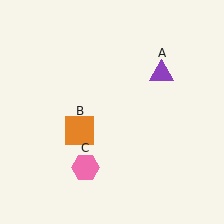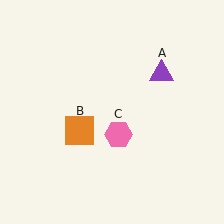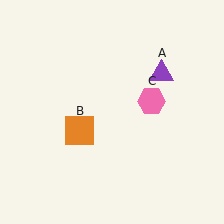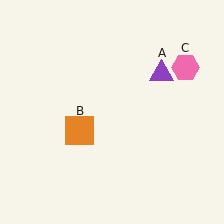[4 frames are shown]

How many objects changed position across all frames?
1 object changed position: pink hexagon (object C).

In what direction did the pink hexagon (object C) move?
The pink hexagon (object C) moved up and to the right.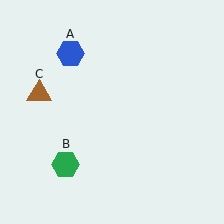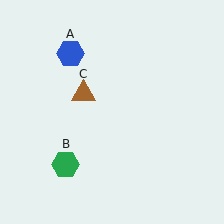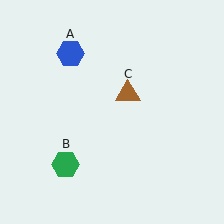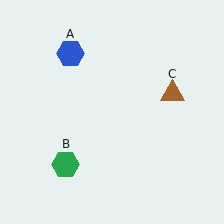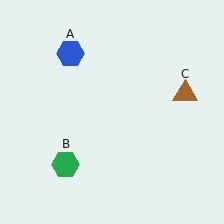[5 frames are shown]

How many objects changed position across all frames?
1 object changed position: brown triangle (object C).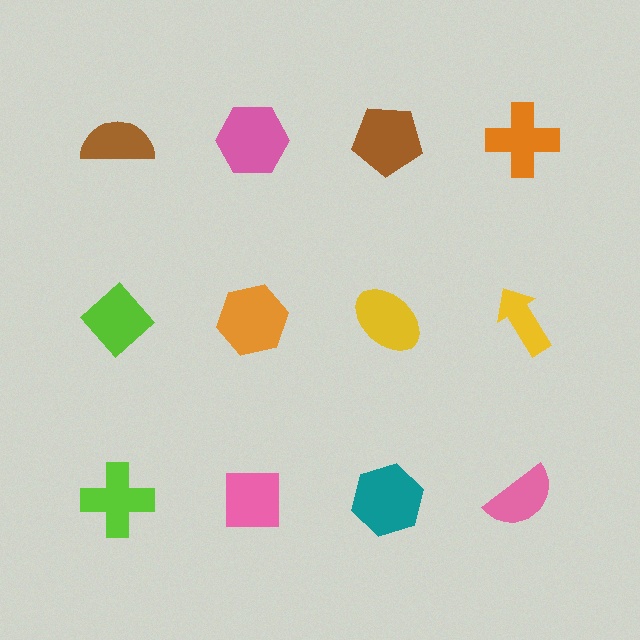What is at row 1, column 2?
A pink hexagon.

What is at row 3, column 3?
A teal hexagon.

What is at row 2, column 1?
A lime diamond.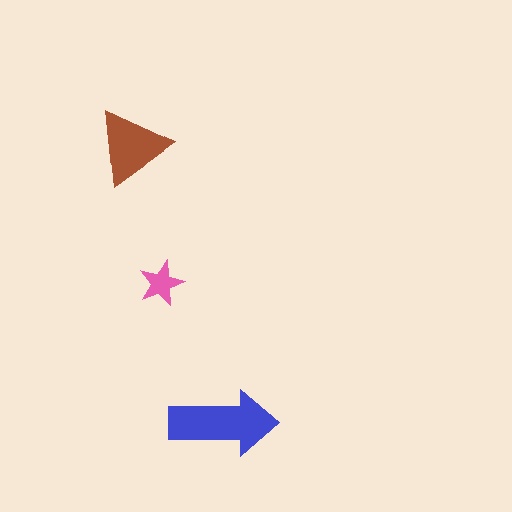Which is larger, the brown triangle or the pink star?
The brown triangle.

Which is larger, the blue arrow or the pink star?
The blue arrow.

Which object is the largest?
The blue arrow.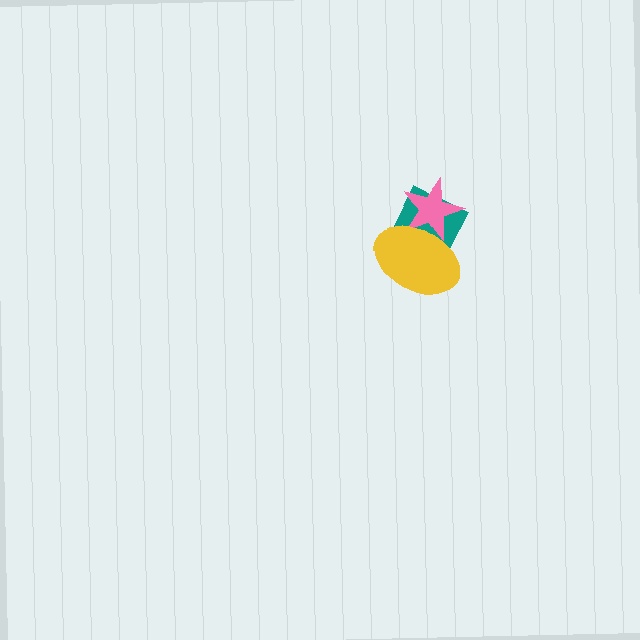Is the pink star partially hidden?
Yes, it is partially covered by another shape.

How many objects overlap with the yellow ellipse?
2 objects overlap with the yellow ellipse.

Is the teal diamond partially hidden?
Yes, it is partially covered by another shape.